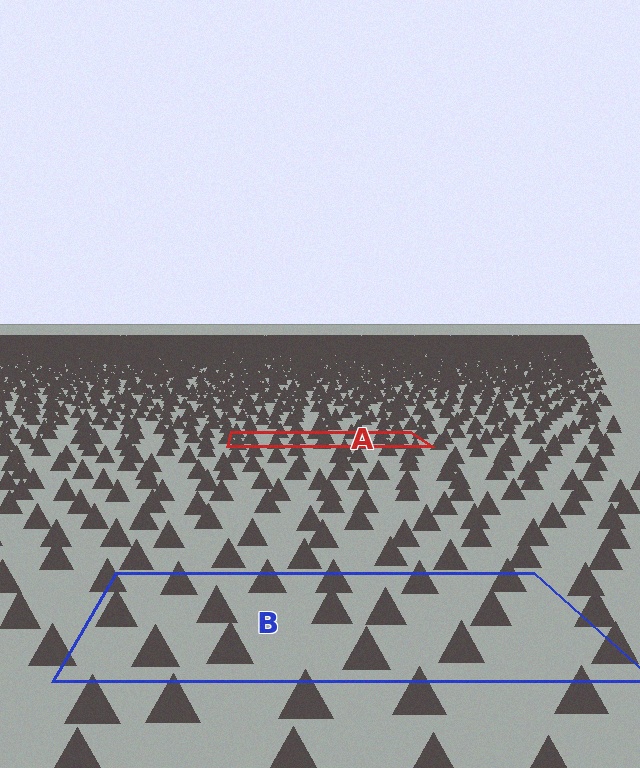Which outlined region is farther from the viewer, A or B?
Region A is farther from the viewer — the texture elements inside it appear smaller and more densely packed.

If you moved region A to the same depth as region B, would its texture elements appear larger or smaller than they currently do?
They would appear larger. At a closer depth, the same texture elements are projected at a bigger on-screen size.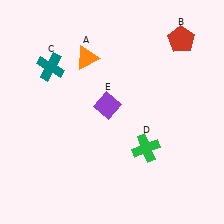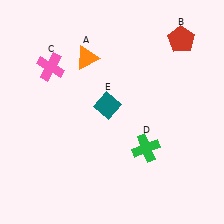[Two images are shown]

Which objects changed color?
C changed from teal to pink. E changed from purple to teal.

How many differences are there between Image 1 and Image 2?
There are 2 differences between the two images.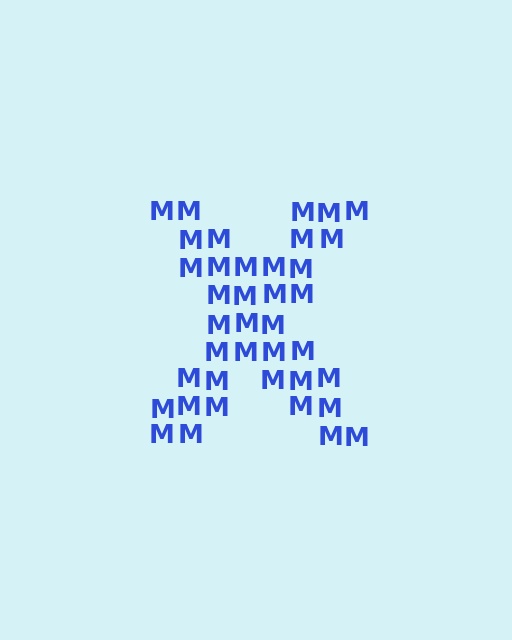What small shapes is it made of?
It is made of small letter M's.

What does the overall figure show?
The overall figure shows the letter X.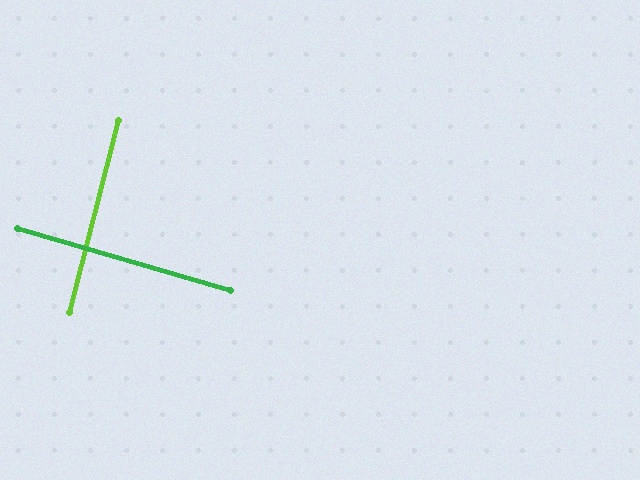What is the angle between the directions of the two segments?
Approximately 88 degrees.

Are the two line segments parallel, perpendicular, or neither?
Perpendicular — they meet at approximately 88°.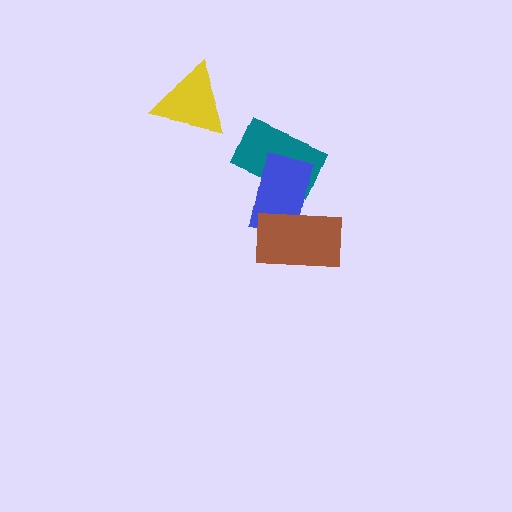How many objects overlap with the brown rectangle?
1 object overlaps with the brown rectangle.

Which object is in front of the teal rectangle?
The blue rectangle is in front of the teal rectangle.